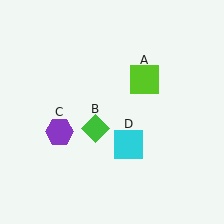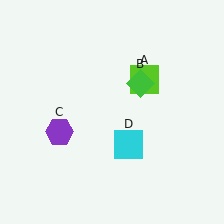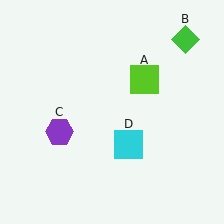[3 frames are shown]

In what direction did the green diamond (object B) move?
The green diamond (object B) moved up and to the right.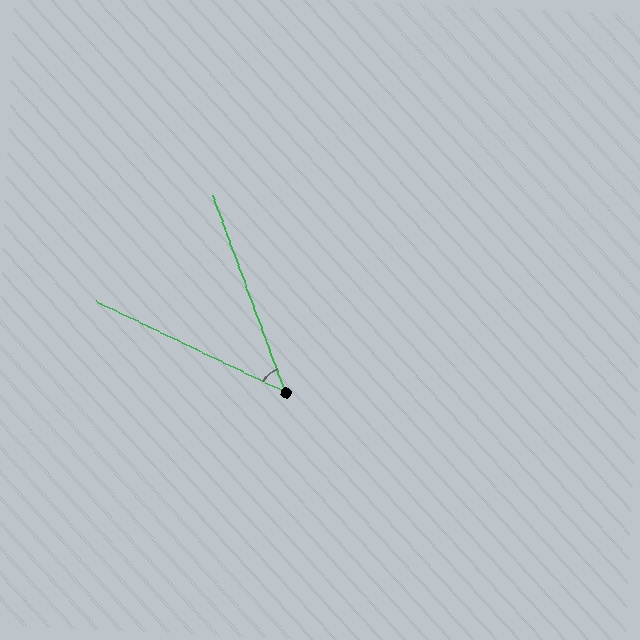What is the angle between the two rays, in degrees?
Approximately 44 degrees.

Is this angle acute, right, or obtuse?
It is acute.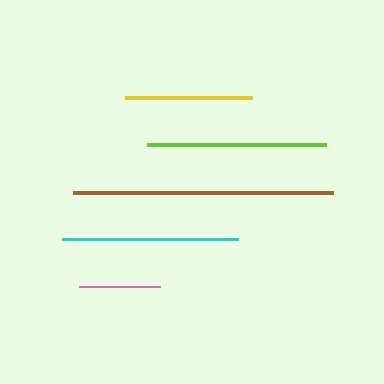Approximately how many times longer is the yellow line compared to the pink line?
The yellow line is approximately 1.6 times the length of the pink line.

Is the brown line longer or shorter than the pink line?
The brown line is longer than the pink line.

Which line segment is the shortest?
The pink line is the shortest at approximately 81 pixels.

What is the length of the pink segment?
The pink segment is approximately 81 pixels long.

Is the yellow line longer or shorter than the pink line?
The yellow line is longer than the pink line.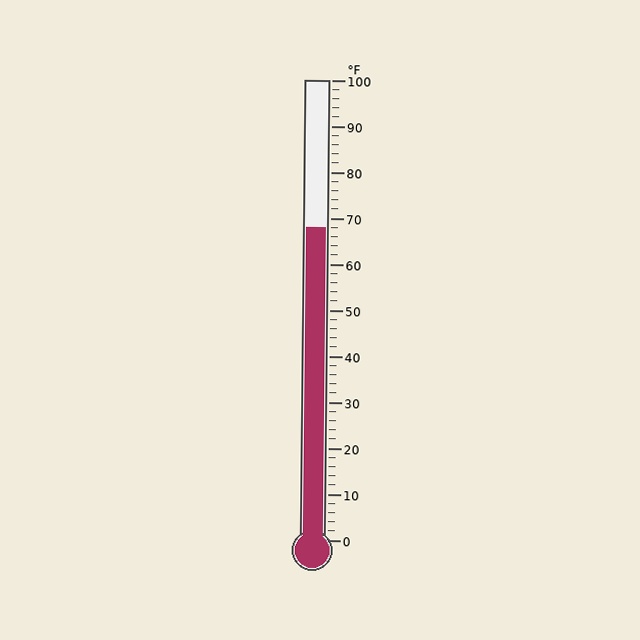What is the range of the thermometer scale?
The thermometer scale ranges from 0°F to 100°F.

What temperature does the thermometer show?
The thermometer shows approximately 68°F.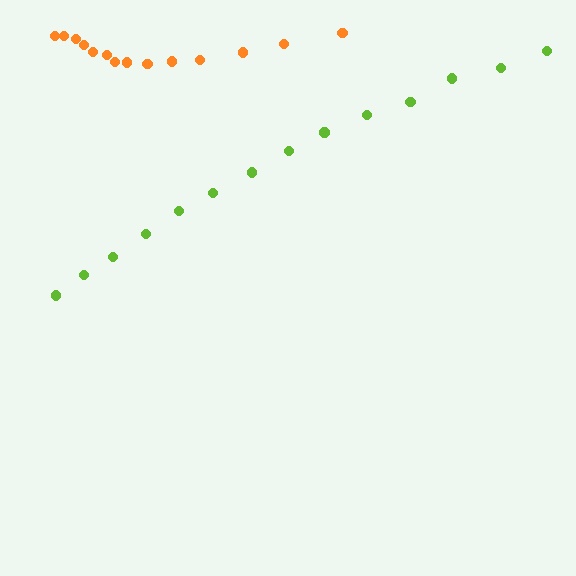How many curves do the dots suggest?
There are 2 distinct paths.